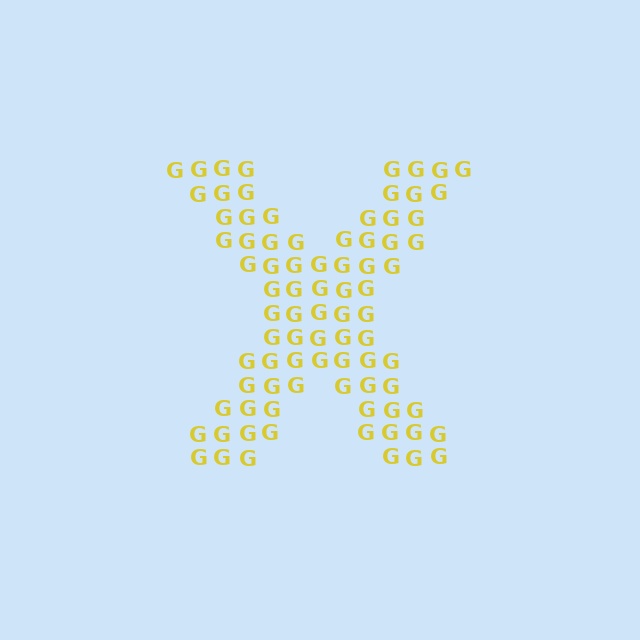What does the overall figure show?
The overall figure shows the letter X.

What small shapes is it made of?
It is made of small letter G's.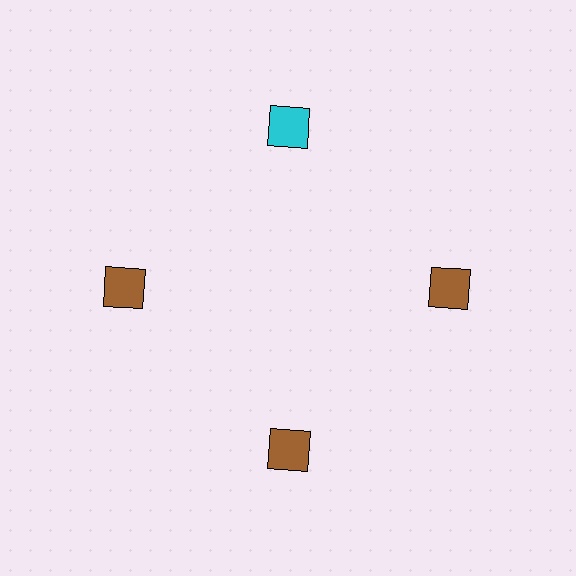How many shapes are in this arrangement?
There are 4 shapes arranged in a ring pattern.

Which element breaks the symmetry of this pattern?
The cyan square at roughly the 12 o'clock position breaks the symmetry. All other shapes are brown squares.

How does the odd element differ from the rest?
It has a different color: cyan instead of brown.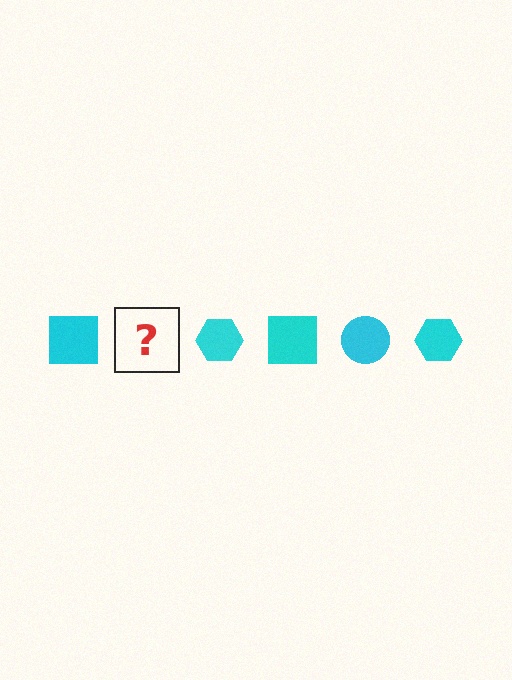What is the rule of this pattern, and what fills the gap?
The rule is that the pattern cycles through square, circle, hexagon shapes in cyan. The gap should be filled with a cyan circle.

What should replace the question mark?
The question mark should be replaced with a cyan circle.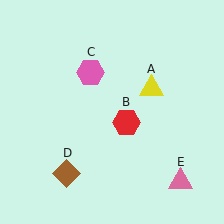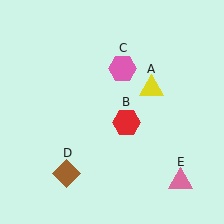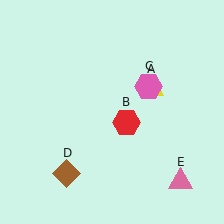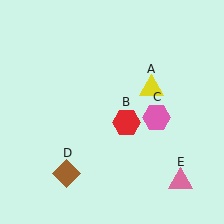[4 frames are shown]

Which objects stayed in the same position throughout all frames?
Yellow triangle (object A) and red hexagon (object B) and brown diamond (object D) and pink triangle (object E) remained stationary.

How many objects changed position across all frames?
1 object changed position: pink hexagon (object C).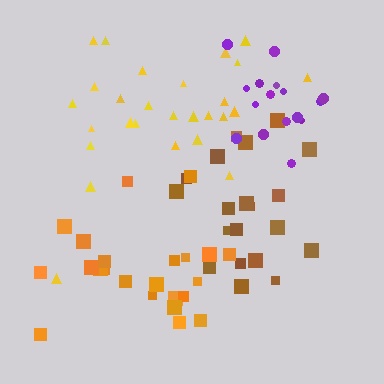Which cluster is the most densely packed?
Purple.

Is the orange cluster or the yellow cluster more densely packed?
Orange.